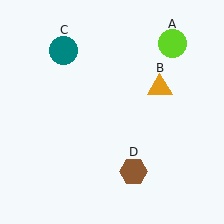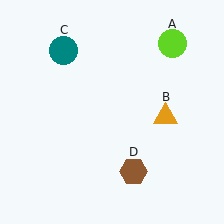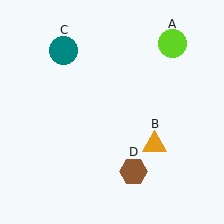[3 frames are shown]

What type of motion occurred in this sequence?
The orange triangle (object B) rotated clockwise around the center of the scene.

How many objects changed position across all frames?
1 object changed position: orange triangle (object B).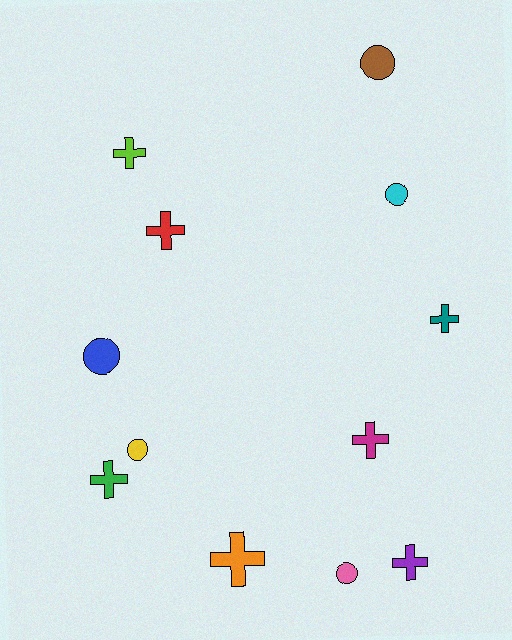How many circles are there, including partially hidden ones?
There are 5 circles.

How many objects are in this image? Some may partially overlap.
There are 12 objects.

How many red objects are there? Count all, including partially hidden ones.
There is 1 red object.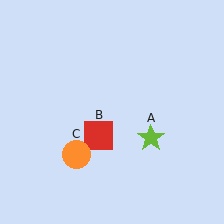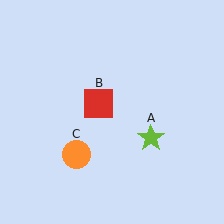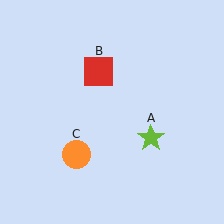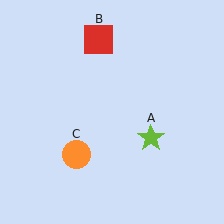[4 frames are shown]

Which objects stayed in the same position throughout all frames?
Lime star (object A) and orange circle (object C) remained stationary.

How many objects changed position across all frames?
1 object changed position: red square (object B).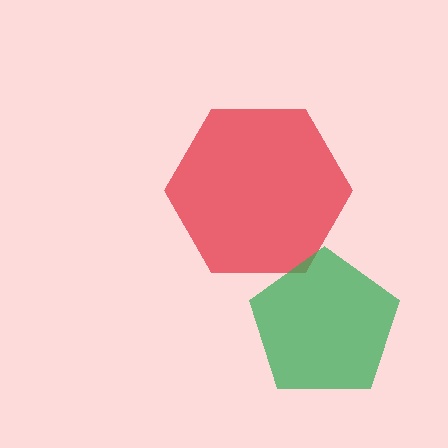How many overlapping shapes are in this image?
There are 2 overlapping shapes in the image.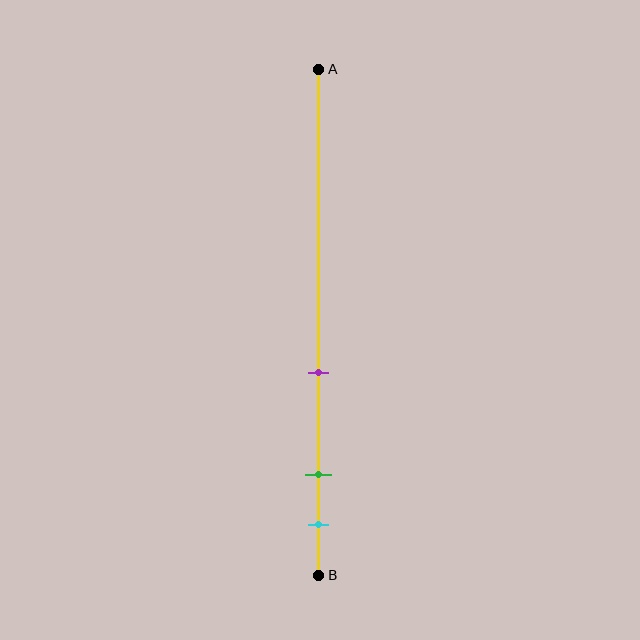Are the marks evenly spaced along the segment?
No, the marks are not evenly spaced.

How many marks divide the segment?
There are 3 marks dividing the segment.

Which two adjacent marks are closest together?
The green and cyan marks are the closest adjacent pair.